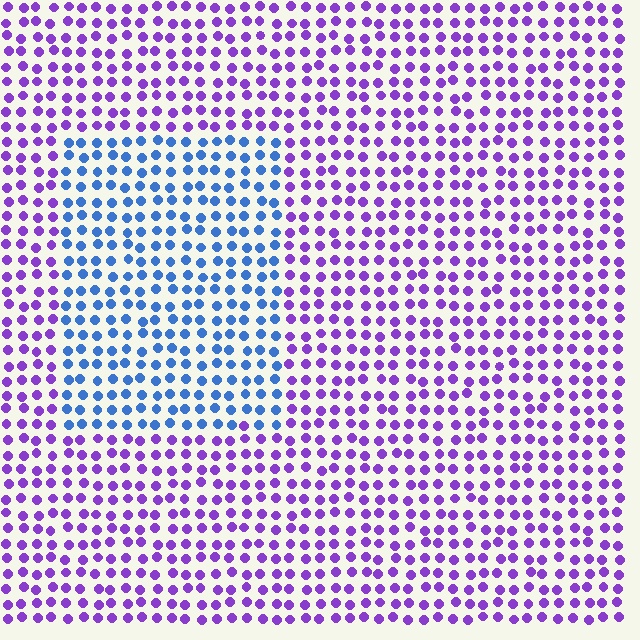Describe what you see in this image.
The image is filled with small purple elements in a uniform arrangement. A rectangle-shaped region is visible where the elements are tinted to a slightly different hue, forming a subtle color boundary.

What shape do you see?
I see a rectangle.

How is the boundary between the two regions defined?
The boundary is defined purely by a slight shift in hue (about 56 degrees). Spacing, size, and orientation are identical on both sides.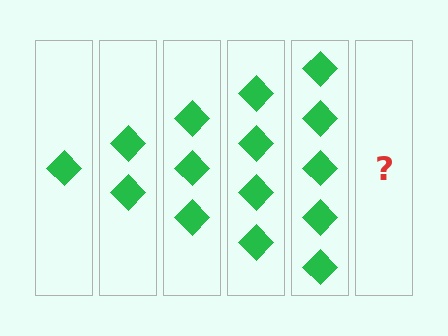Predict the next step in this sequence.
The next step is 6 diamonds.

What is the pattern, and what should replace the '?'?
The pattern is that each step adds one more diamond. The '?' should be 6 diamonds.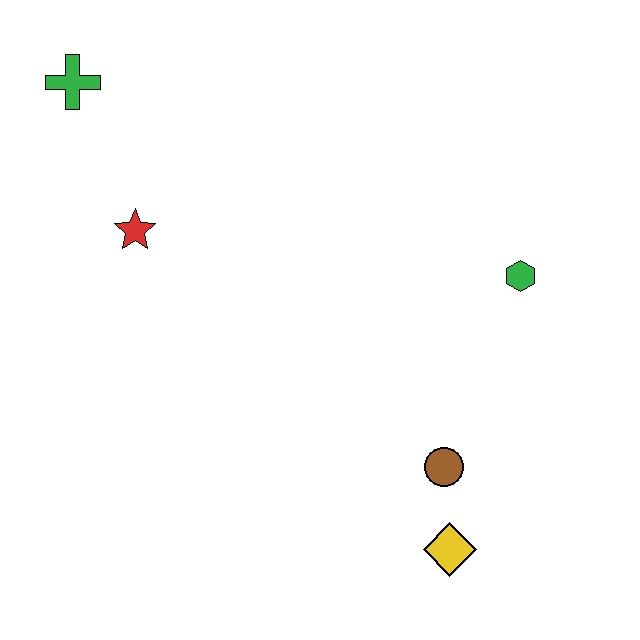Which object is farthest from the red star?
The yellow diamond is farthest from the red star.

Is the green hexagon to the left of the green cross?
No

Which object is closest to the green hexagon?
The brown circle is closest to the green hexagon.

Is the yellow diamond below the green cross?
Yes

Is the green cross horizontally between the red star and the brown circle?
No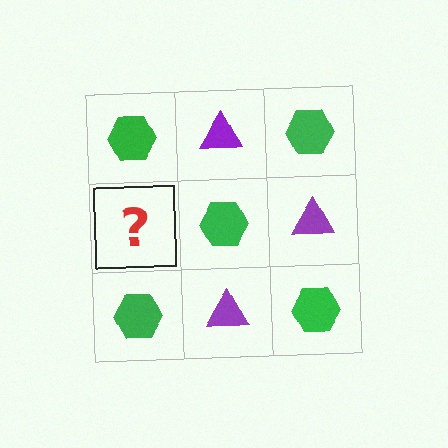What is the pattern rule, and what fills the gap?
The rule is that it alternates green hexagon and purple triangle in a checkerboard pattern. The gap should be filled with a purple triangle.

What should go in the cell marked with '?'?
The missing cell should contain a purple triangle.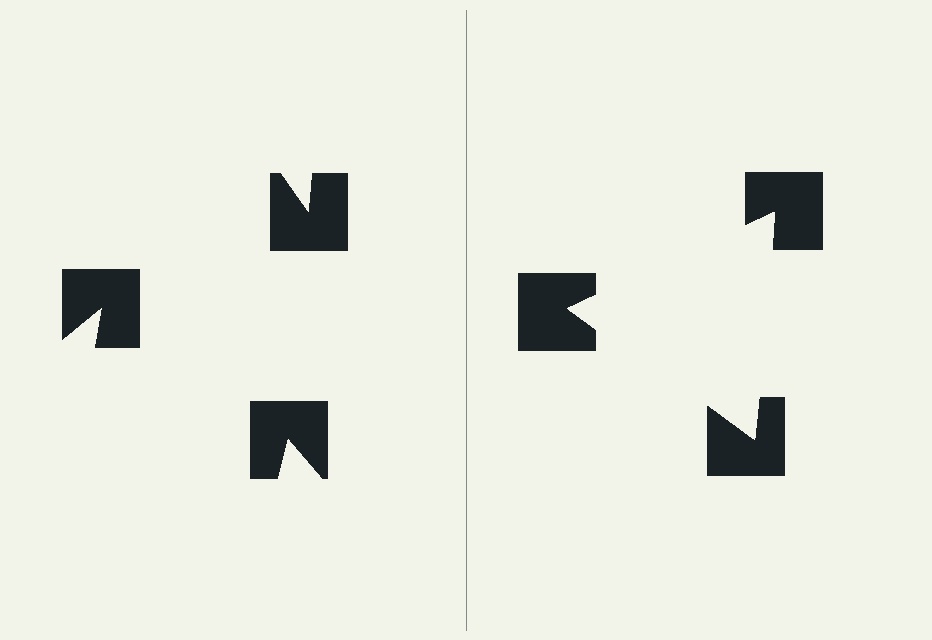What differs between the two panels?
The notched squares are positioned identically on both sides; only the wedge orientations differ. On the right they align to a triangle; on the left they are misaligned.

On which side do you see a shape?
An illusory triangle appears on the right side. On the left side the wedge cuts are rotated, so no coherent shape forms.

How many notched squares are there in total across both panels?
6 — 3 on each side.